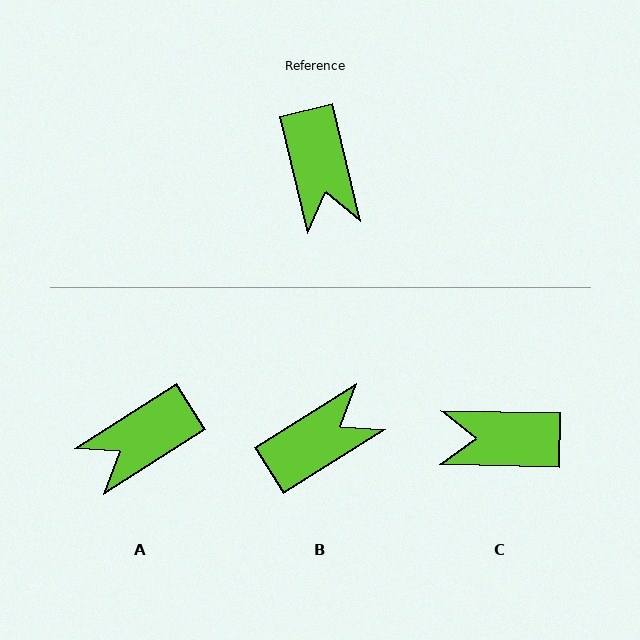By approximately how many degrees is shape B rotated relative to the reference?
Approximately 109 degrees counter-clockwise.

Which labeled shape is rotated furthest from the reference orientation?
B, about 109 degrees away.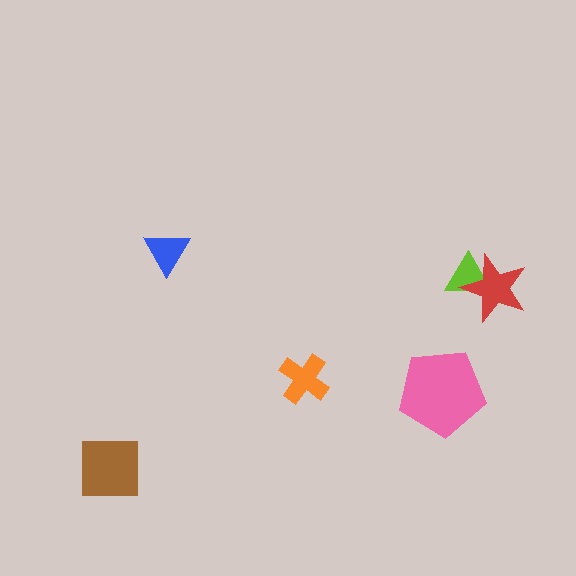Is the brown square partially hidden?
No, no other shape covers it.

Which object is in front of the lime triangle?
The red star is in front of the lime triangle.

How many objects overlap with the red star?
1 object overlaps with the red star.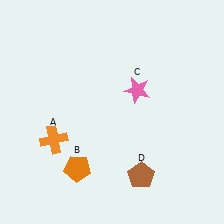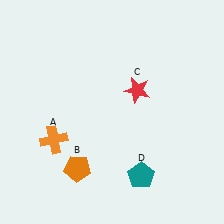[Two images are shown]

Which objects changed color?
C changed from pink to red. D changed from brown to teal.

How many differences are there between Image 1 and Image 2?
There are 2 differences between the two images.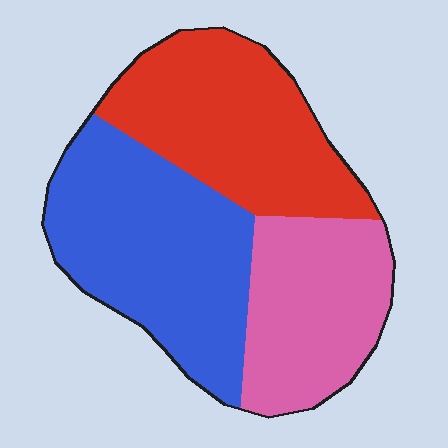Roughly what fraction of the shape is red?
Red covers about 35% of the shape.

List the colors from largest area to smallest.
From largest to smallest: blue, red, pink.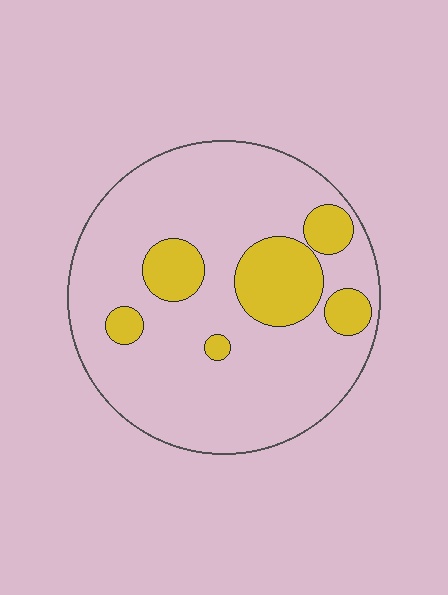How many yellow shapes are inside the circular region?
6.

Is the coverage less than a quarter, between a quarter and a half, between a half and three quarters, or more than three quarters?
Less than a quarter.